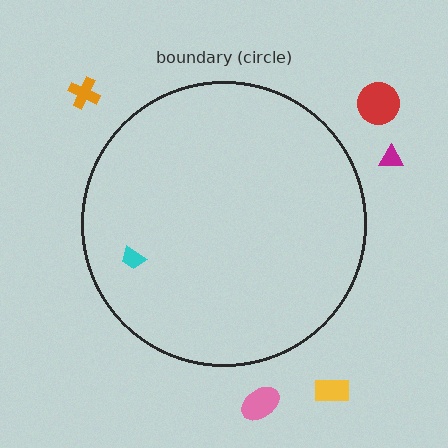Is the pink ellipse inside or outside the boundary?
Outside.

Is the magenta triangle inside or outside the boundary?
Outside.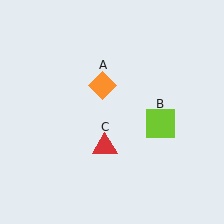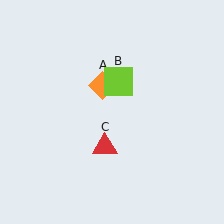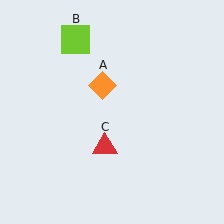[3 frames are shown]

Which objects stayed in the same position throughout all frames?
Orange diamond (object A) and red triangle (object C) remained stationary.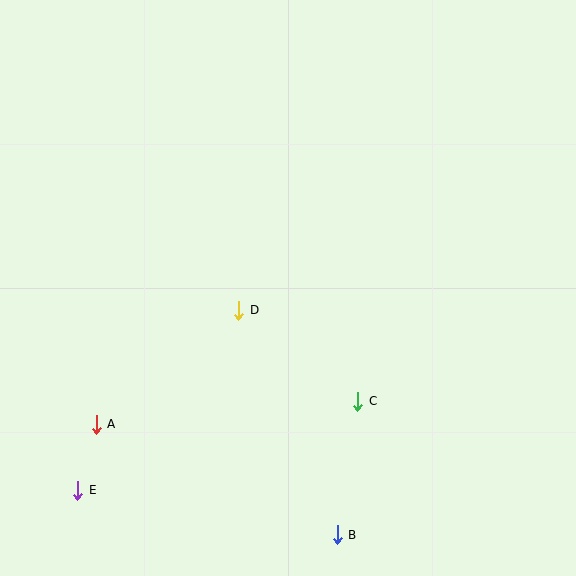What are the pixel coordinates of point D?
Point D is at (239, 310).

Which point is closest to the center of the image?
Point D at (239, 310) is closest to the center.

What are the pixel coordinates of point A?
Point A is at (96, 424).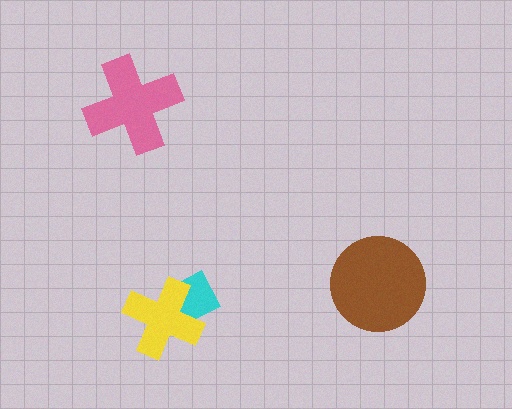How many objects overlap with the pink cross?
0 objects overlap with the pink cross.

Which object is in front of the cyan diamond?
The yellow cross is in front of the cyan diamond.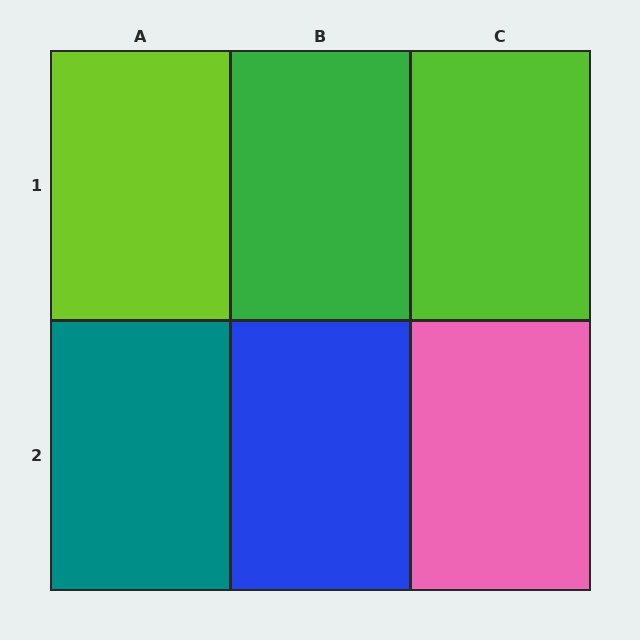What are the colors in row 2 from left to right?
Teal, blue, pink.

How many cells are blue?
1 cell is blue.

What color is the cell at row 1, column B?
Green.